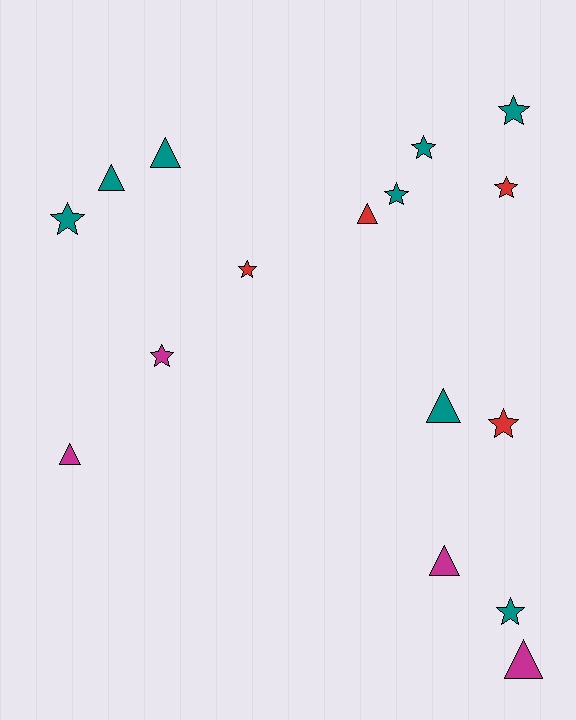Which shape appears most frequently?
Star, with 9 objects.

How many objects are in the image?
There are 16 objects.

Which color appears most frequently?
Teal, with 8 objects.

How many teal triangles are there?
There are 3 teal triangles.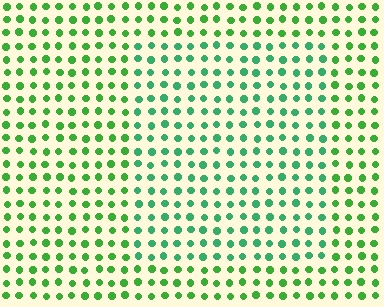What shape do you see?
I see a rectangle.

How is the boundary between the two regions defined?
The boundary is defined purely by a slight shift in hue (about 28 degrees). Spacing, size, and orientation are identical on both sides.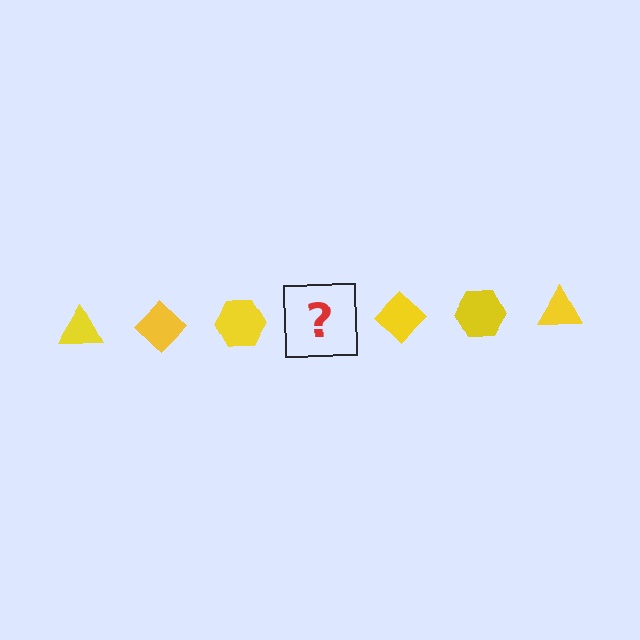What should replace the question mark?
The question mark should be replaced with a yellow triangle.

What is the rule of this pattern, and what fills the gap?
The rule is that the pattern cycles through triangle, diamond, hexagon shapes in yellow. The gap should be filled with a yellow triangle.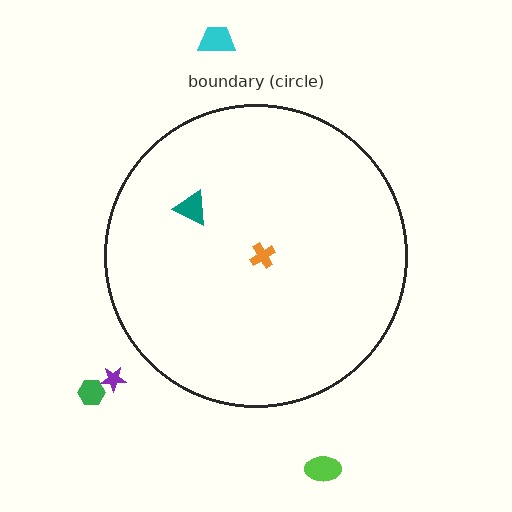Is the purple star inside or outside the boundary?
Outside.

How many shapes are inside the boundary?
2 inside, 4 outside.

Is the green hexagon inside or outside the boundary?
Outside.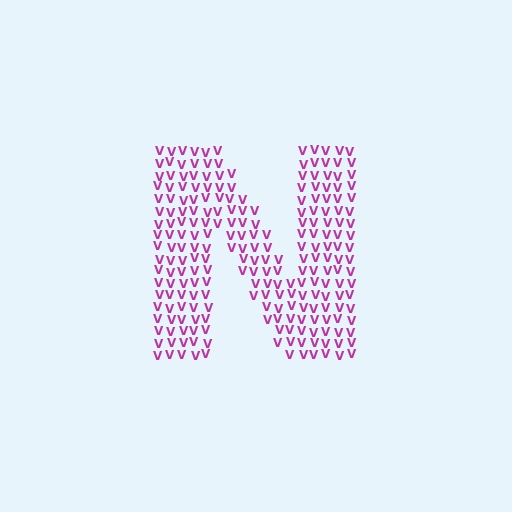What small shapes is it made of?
It is made of small letter V's.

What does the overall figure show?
The overall figure shows the letter N.